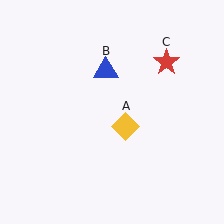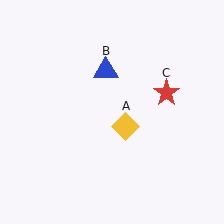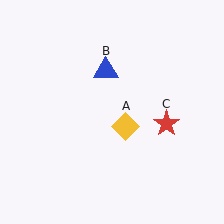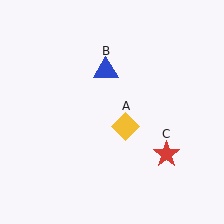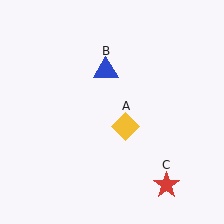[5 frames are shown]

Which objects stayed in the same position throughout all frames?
Yellow diamond (object A) and blue triangle (object B) remained stationary.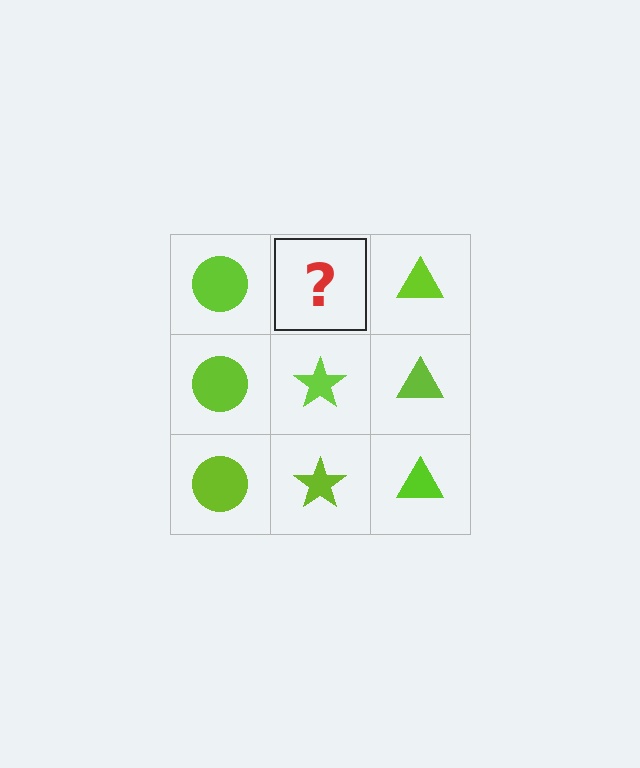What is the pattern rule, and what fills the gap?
The rule is that each column has a consistent shape. The gap should be filled with a lime star.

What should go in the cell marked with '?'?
The missing cell should contain a lime star.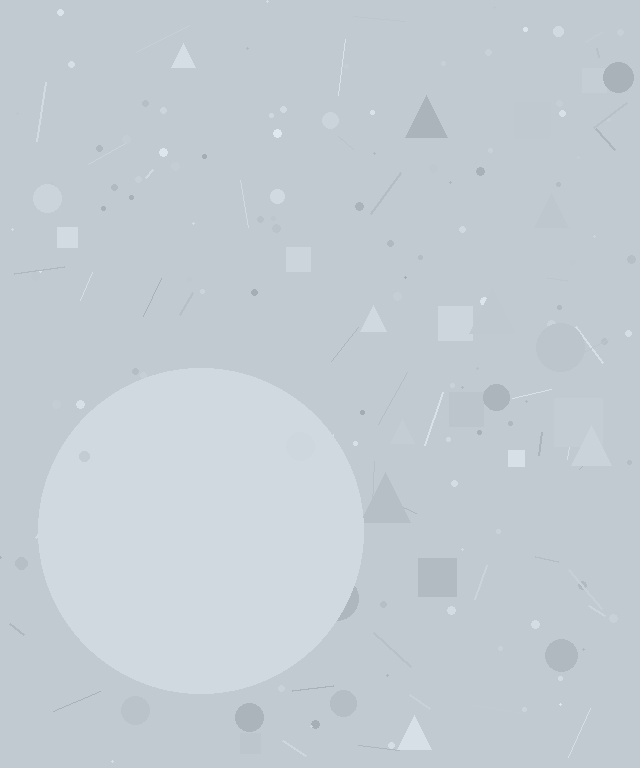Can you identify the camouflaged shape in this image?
The camouflaged shape is a circle.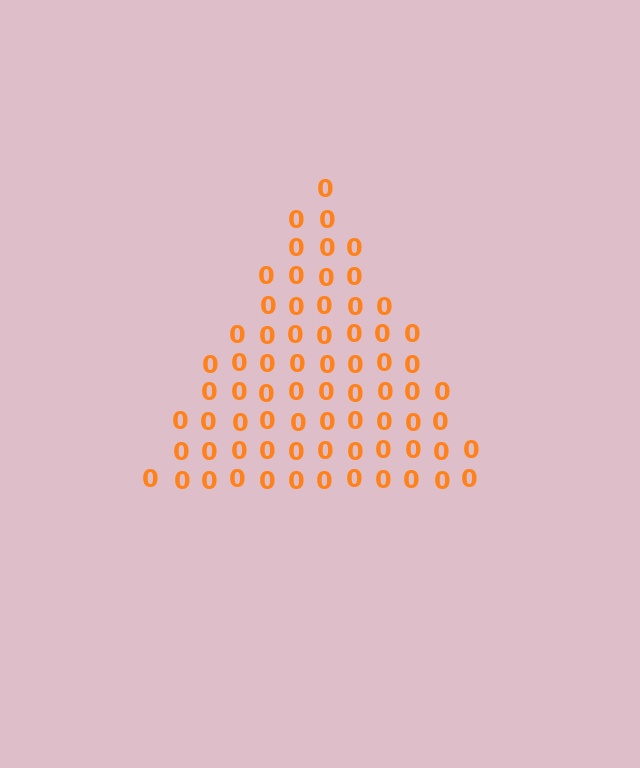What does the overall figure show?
The overall figure shows a triangle.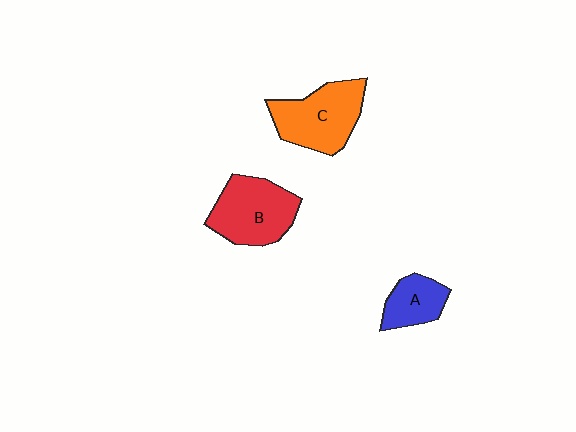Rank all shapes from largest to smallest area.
From largest to smallest: C (orange), B (red), A (blue).